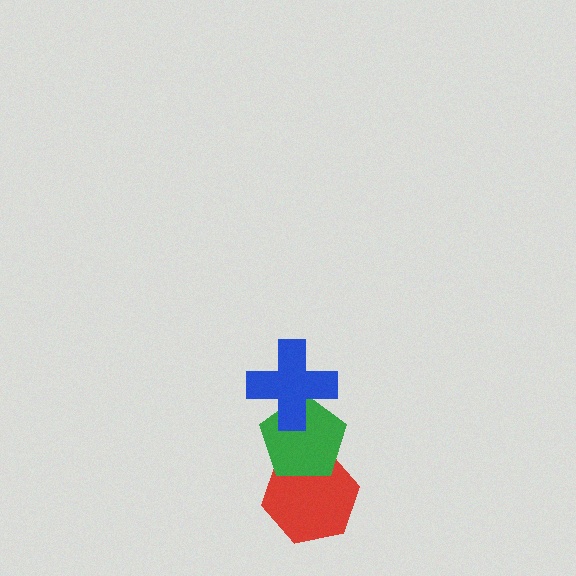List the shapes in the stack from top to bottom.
From top to bottom: the blue cross, the green pentagon, the red hexagon.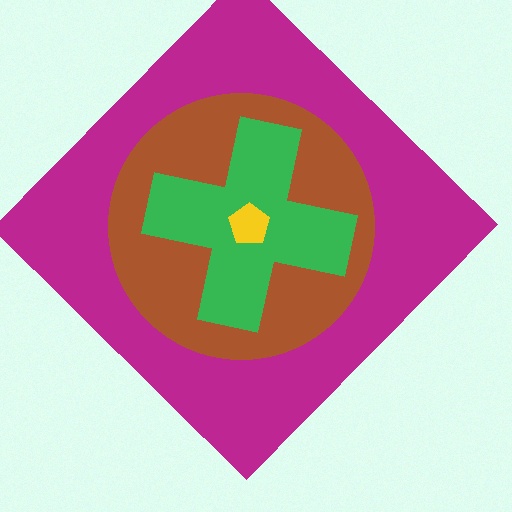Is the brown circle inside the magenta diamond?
Yes.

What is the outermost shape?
The magenta diamond.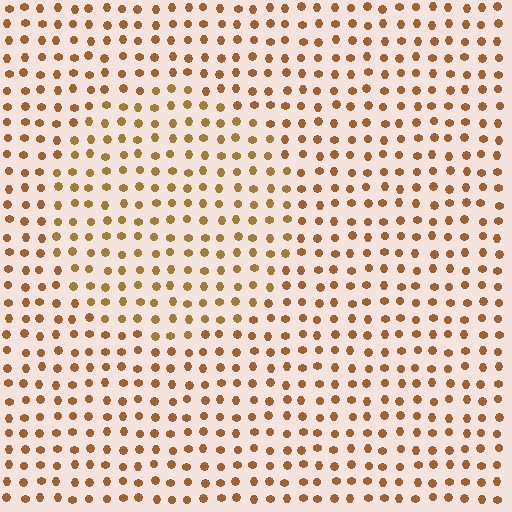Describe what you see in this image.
The image is filled with small brown elements in a uniform arrangement. A circle-shaped region is visible where the elements are tinted to a slightly different hue, forming a subtle color boundary.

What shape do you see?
I see a circle.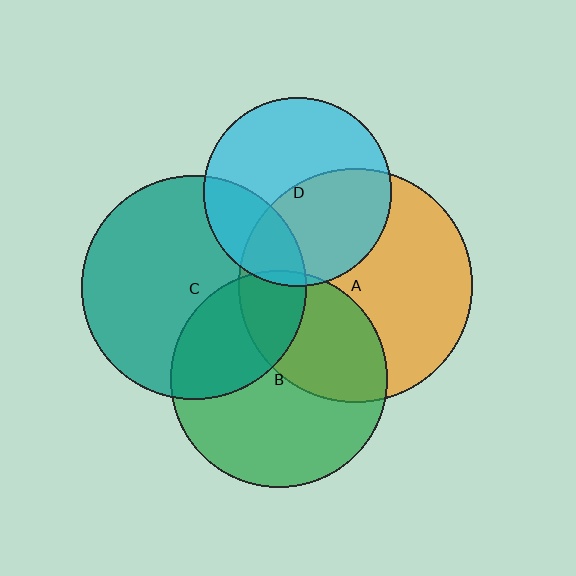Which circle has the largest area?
Circle A (orange).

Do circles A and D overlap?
Yes.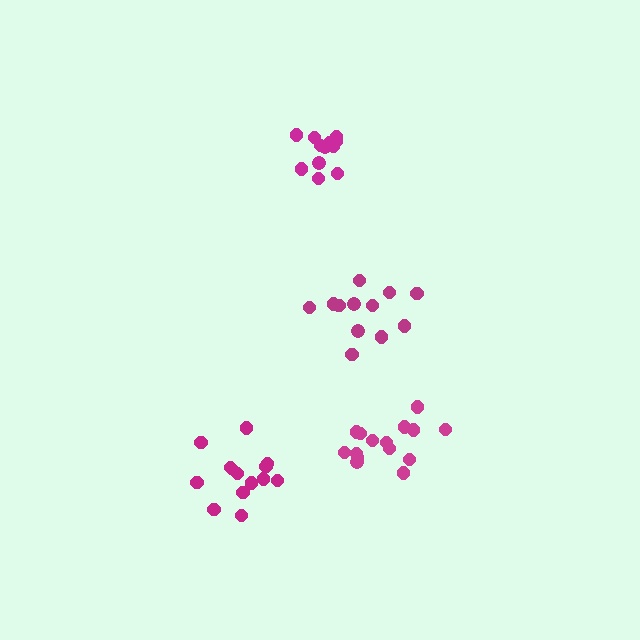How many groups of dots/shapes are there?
There are 4 groups.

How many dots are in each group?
Group 1: 12 dots, Group 2: 15 dots, Group 3: 14 dots, Group 4: 12 dots (53 total).